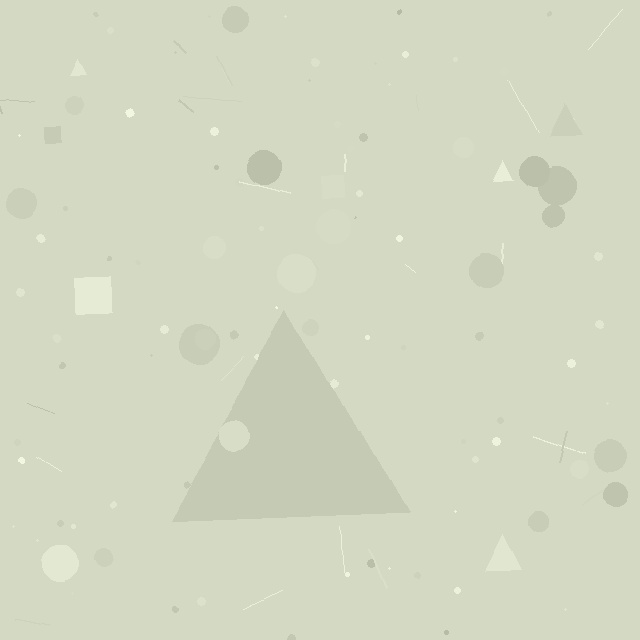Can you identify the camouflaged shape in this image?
The camouflaged shape is a triangle.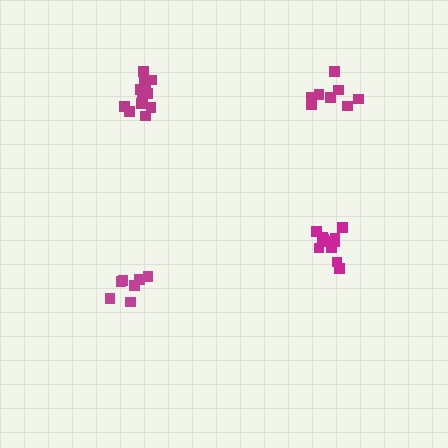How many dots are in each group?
Group 1: 7 dots, Group 2: 11 dots, Group 3: 8 dots, Group 4: 13 dots (39 total).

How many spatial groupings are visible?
There are 4 spatial groupings.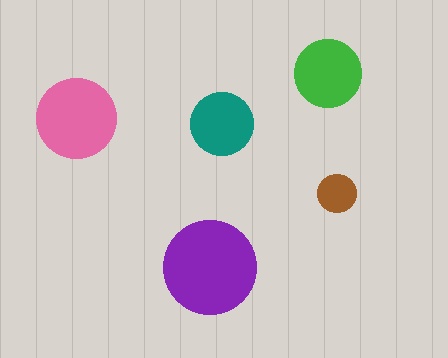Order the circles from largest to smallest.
the purple one, the pink one, the green one, the teal one, the brown one.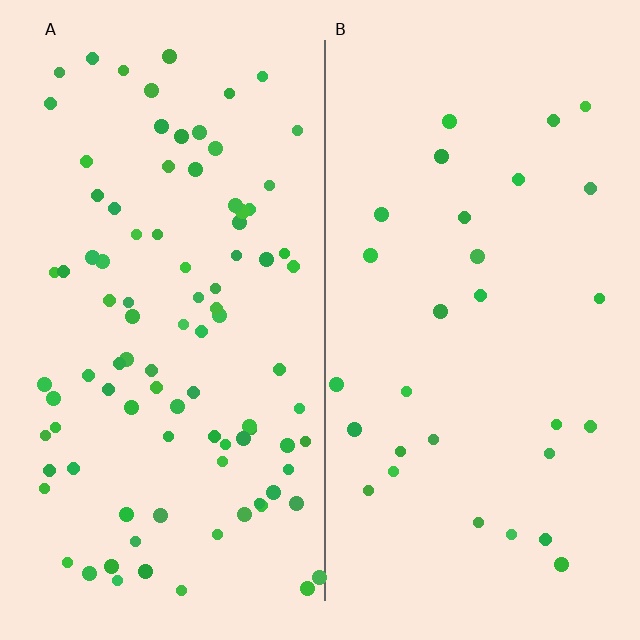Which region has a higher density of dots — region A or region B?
A (the left).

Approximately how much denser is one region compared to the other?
Approximately 3.2× — region A over region B.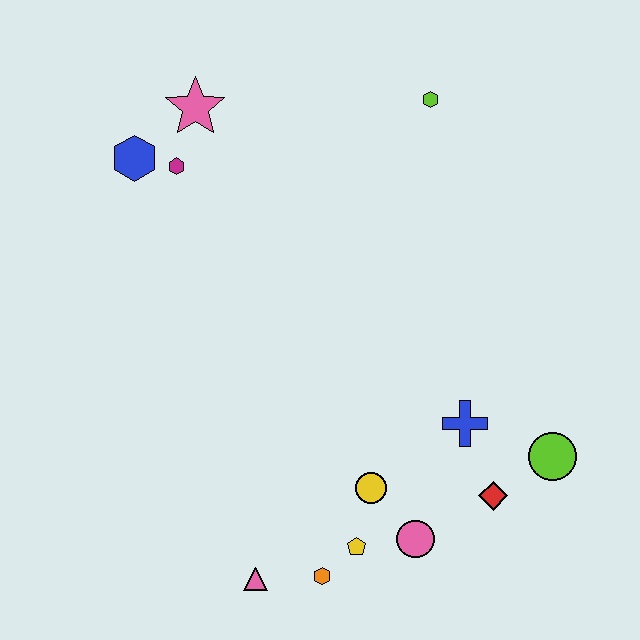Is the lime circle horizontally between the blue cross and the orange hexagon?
No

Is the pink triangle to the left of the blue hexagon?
No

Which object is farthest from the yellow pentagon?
The pink star is farthest from the yellow pentagon.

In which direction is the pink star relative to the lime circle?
The pink star is to the left of the lime circle.